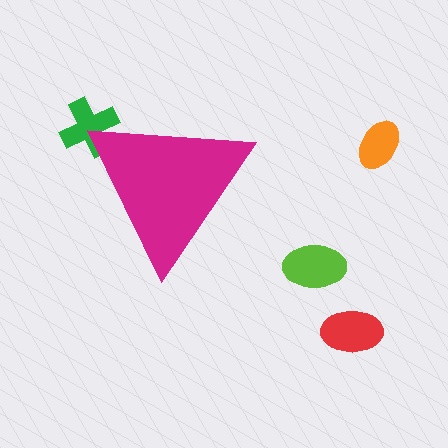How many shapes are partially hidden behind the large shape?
1 shape is partially hidden.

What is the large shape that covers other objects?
A magenta triangle.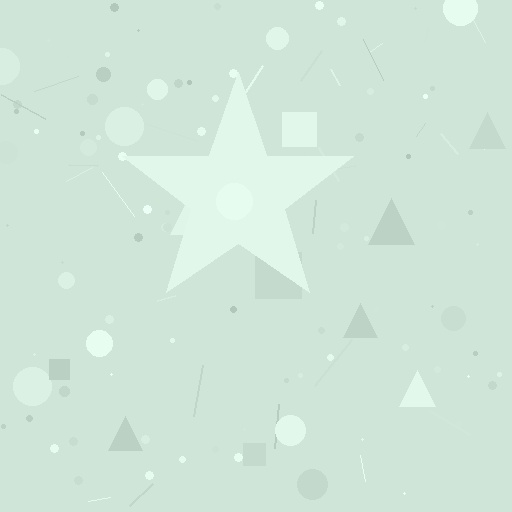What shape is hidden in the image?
A star is hidden in the image.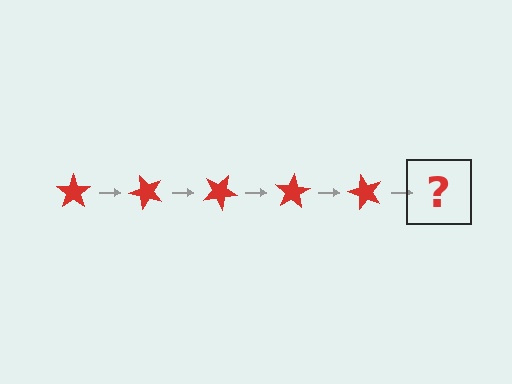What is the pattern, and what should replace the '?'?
The pattern is that the star rotates 50 degrees each step. The '?' should be a red star rotated 250 degrees.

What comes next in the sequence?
The next element should be a red star rotated 250 degrees.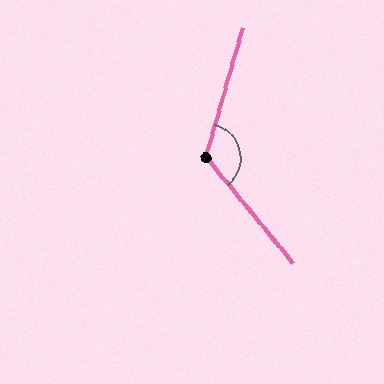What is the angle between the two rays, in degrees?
Approximately 124 degrees.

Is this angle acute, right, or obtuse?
It is obtuse.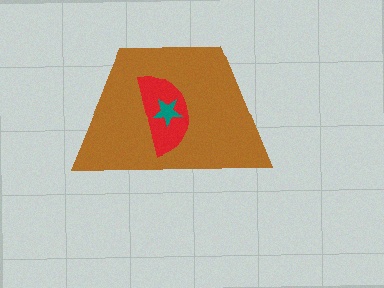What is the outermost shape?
The brown trapezoid.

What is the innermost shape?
The teal star.